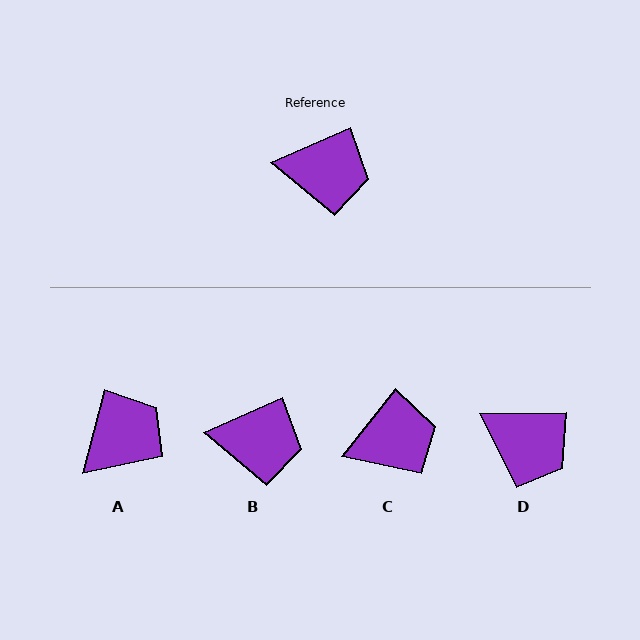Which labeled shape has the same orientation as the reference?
B.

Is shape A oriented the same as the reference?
No, it is off by about 52 degrees.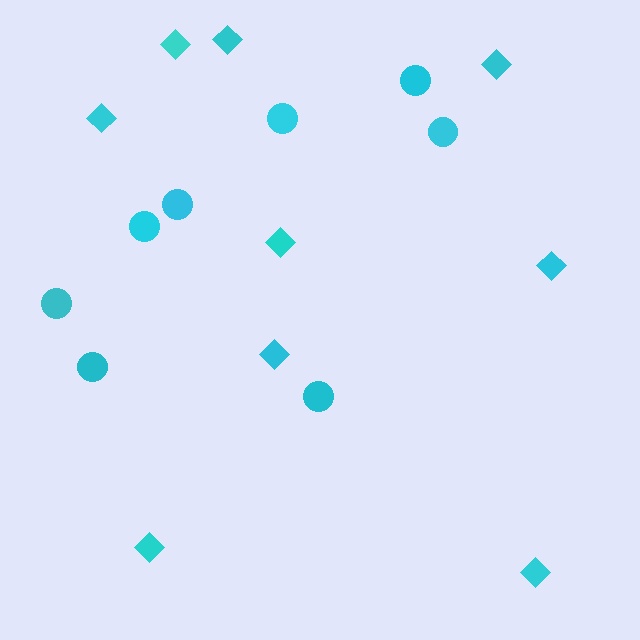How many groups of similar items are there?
There are 2 groups: one group of diamonds (9) and one group of circles (8).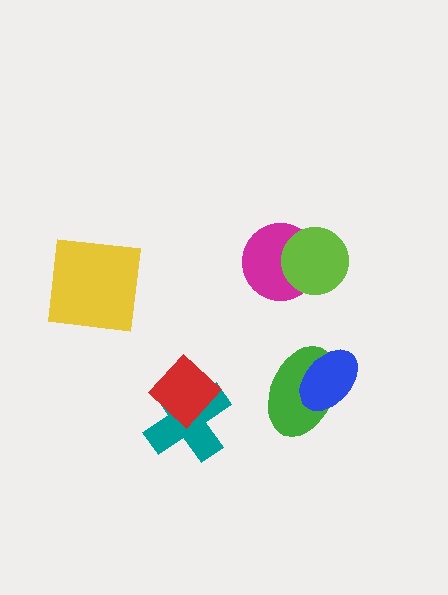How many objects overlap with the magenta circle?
1 object overlaps with the magenta circle.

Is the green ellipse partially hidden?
Yes, it is partially covered by another shape.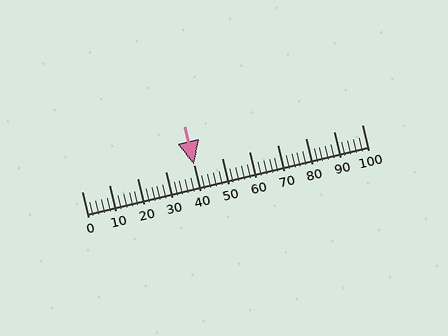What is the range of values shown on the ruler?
The ruler shows values from 0 to 100.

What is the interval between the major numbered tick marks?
The major tick marks are spaced 10 units apart.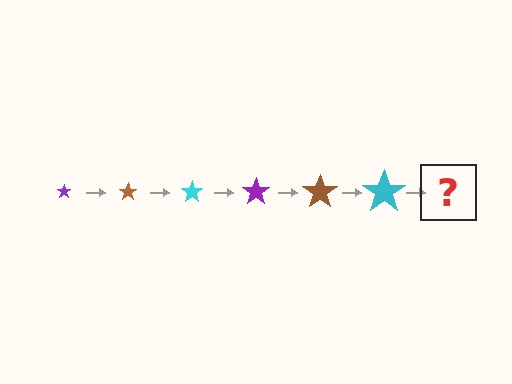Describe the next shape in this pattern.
It should be a purple star, larger than the previous one.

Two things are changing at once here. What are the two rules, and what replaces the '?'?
The two rules are that the star grows larger each step and the color cycles through purple, brown, and cyan. The '?' should be a purple star, larger than the previous one.